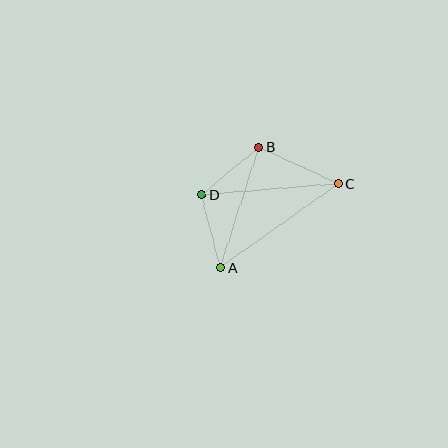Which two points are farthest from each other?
Points A and C are farthest from each other.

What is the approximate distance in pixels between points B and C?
The distance between B and C is approximately 88 pixels.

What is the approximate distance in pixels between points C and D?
The distance between C and D is approximately 138 pixels.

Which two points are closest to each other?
Points B and D are closest to each other.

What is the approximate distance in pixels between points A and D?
The distance between A and D is approximately 76 pixels.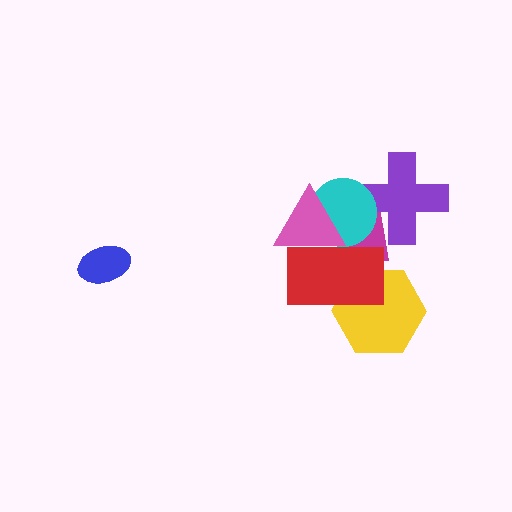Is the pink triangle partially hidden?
Yes, it is partially covered by another shape.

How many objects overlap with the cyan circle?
4 objects overlap with the cyan circle.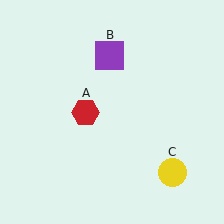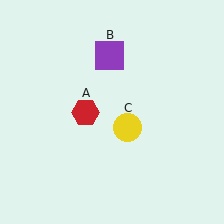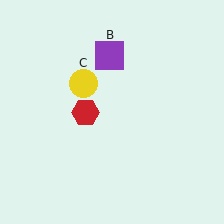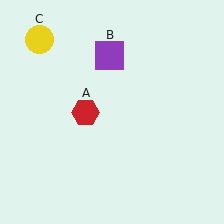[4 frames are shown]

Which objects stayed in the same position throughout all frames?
Red hexagon (object A) and purple square (object B) remained stationary.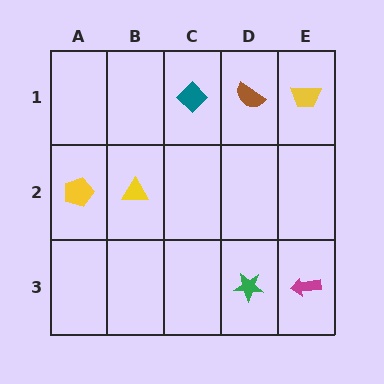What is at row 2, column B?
A yellow triangle.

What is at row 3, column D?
A green star.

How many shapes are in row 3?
2 shapes.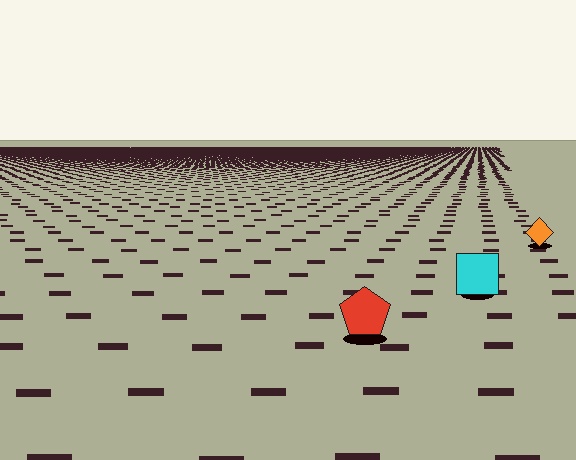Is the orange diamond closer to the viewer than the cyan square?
No. The cyan square is closer — you can tell from the texture gradient: the ground texture is coarser near it.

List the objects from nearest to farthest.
From nearest to farthest: the red pentagon, the cyan square, the orange diamond.